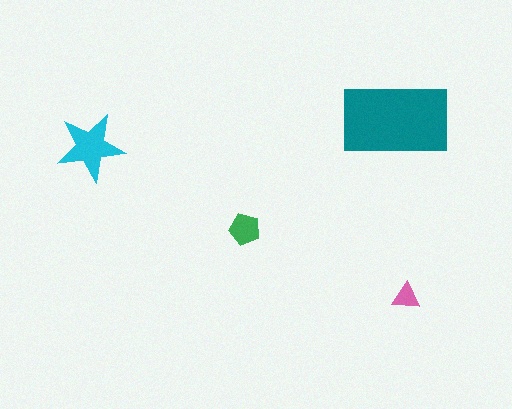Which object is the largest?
The teal rectangle.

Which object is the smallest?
The pink triangle.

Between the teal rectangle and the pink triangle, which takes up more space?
The teal rectangle.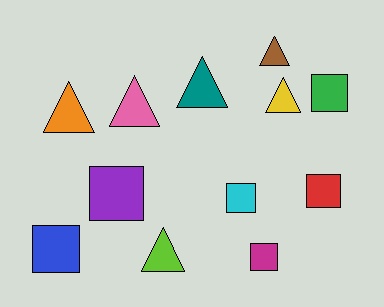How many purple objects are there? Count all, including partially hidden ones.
There is 1 purple object.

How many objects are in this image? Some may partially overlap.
There are 12 objects.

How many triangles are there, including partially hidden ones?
There are 6 triangles.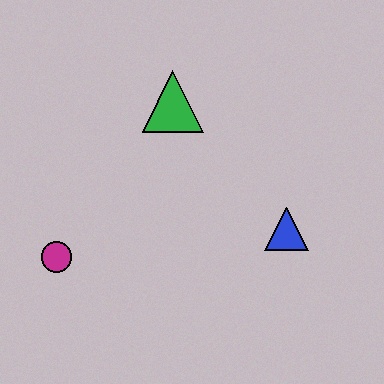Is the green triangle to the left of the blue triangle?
Yes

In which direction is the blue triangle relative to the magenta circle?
The blue triangle is to the right of the magenta circle.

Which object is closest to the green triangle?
The blue triangle is closest to the green triangle.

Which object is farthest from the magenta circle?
The blue triangle is farthest from the magenta circle.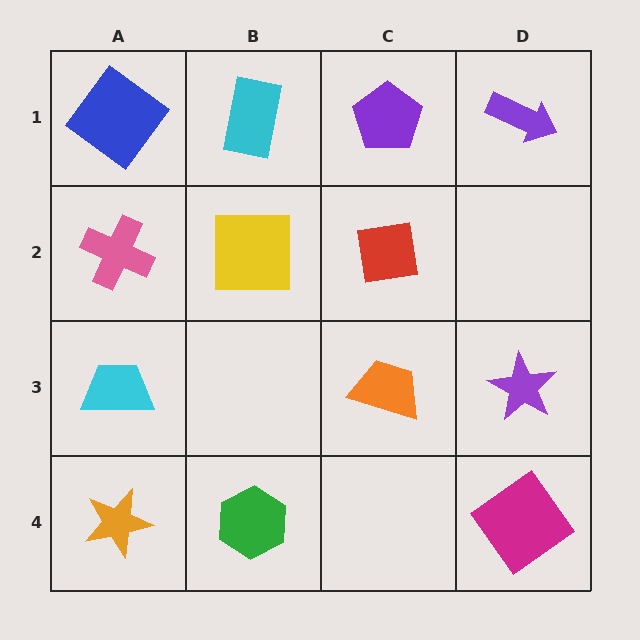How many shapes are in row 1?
4 shapes.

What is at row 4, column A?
An orange star.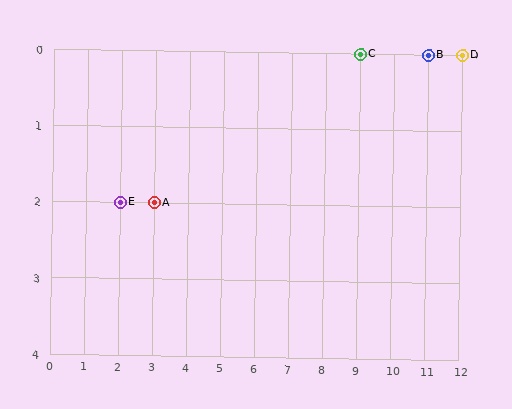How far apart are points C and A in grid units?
Points C and A are 6 columns and 2 rows apart (about 6.3 grid units diagonally).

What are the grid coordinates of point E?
Point E is at grid coordinates (2, 2).